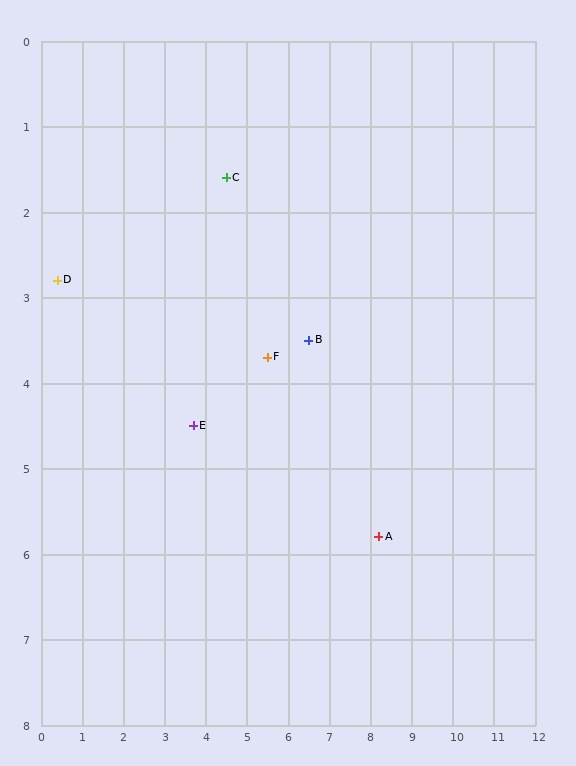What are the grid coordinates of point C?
Point C is at approximately (4.5, 1.6).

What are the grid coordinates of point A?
Point A is at approximately (8.2, 5.8).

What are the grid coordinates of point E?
Point E is at approximately (3.7, 4.5).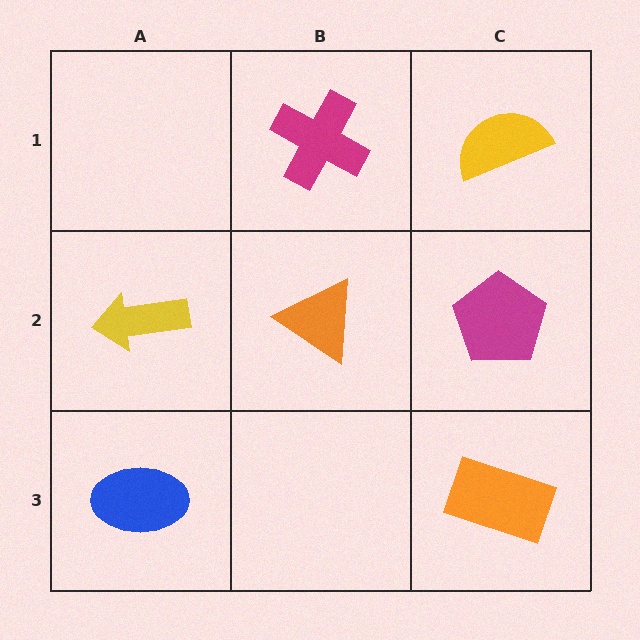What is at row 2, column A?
A yellow arrow.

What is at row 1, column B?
A magenta cross.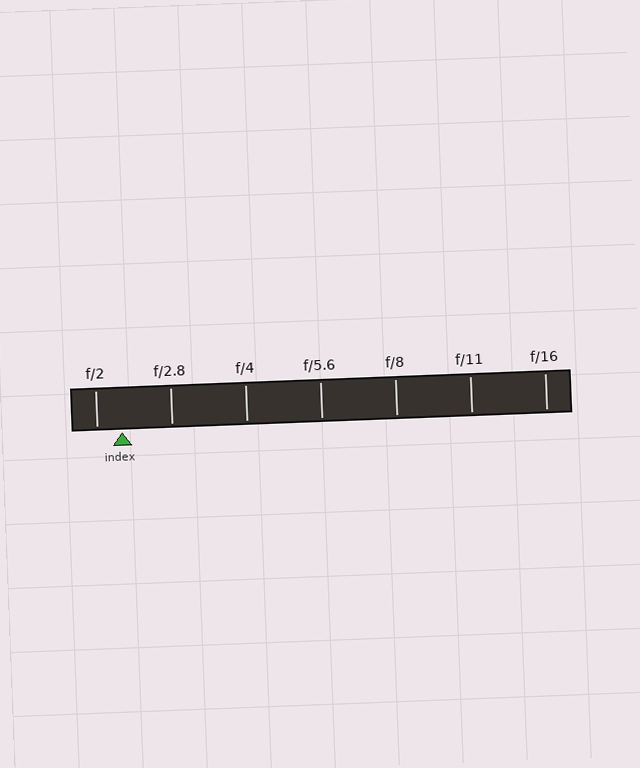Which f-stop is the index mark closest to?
The index mark is closest to f/2.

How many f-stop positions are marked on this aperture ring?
There are 7 f-stop positions marked.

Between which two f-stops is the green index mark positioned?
The index mark is between f/2 and f/2.8.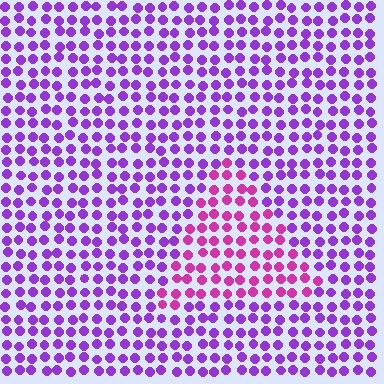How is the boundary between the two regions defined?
The boundary is defined purely by a slight shift in hue (about 38 degrees). Spacing, size, and orientation are identical on both sides.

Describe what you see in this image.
The image is filled with small purple elements in a uniform arrangement. A triangle-shaped region is visible where the elements are tinted to a slightly different hue, forming a subtle color boundary.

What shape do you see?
I see a triangle.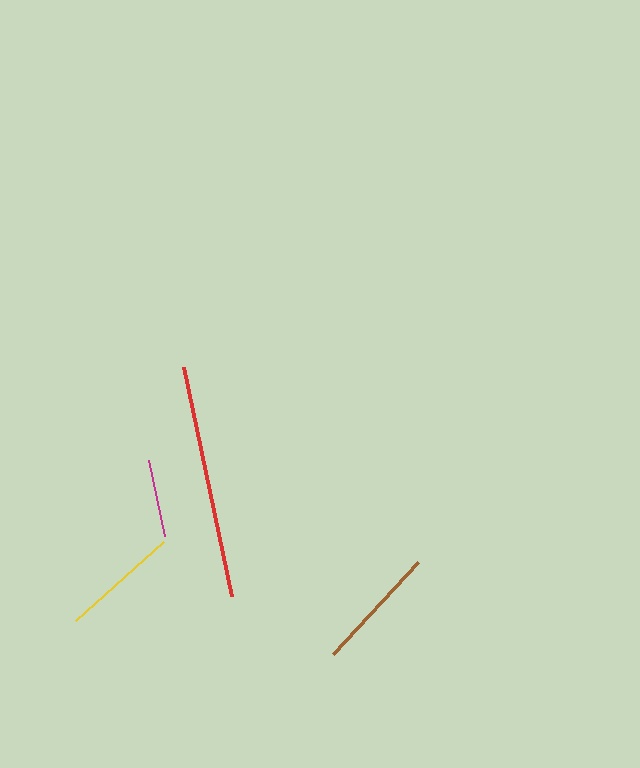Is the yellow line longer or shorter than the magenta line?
The yellow line is longer than the magenta line.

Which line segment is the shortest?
The magenta line is the shortest at approximately 78 pixels.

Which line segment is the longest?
The red line is the longest at approximately 234 pixels.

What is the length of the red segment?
The red segment is approximately 234 pixels long.